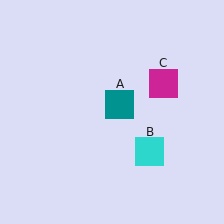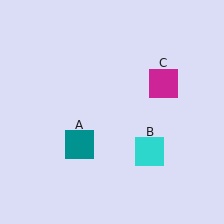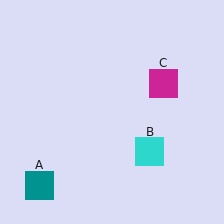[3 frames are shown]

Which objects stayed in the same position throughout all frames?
Cyan square (object B) and magenta square (object C) remained stationary.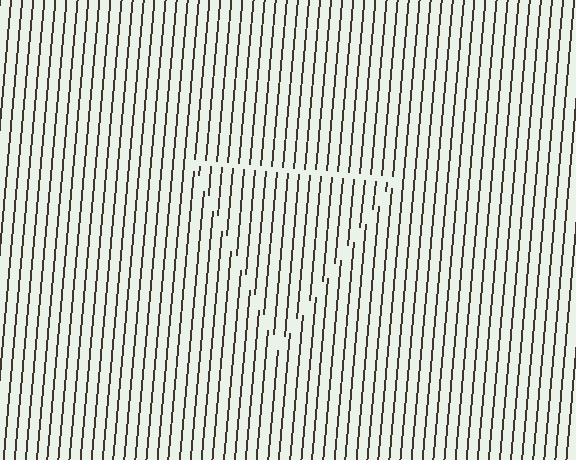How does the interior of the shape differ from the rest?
The interior of the shape contains the same grating, shifted by half a period — the contour is defined by the phase discontinuity where line-ends from the inner and outer gratings abut.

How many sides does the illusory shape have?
3 sides — the line-ends trace a triangle.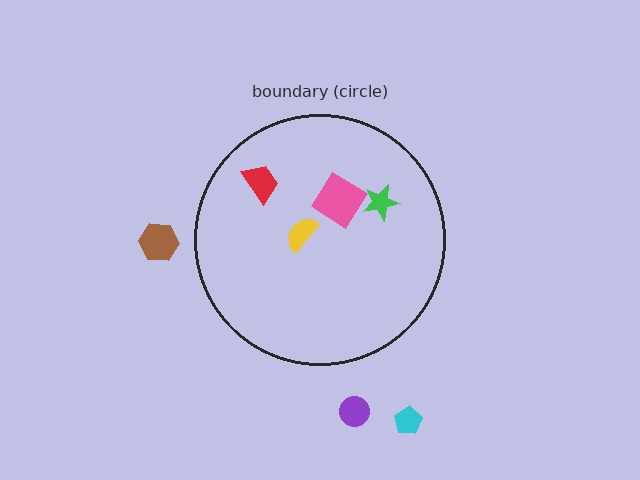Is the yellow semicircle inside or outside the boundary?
Inside.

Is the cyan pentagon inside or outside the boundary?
Outside.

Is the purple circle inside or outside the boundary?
Outside.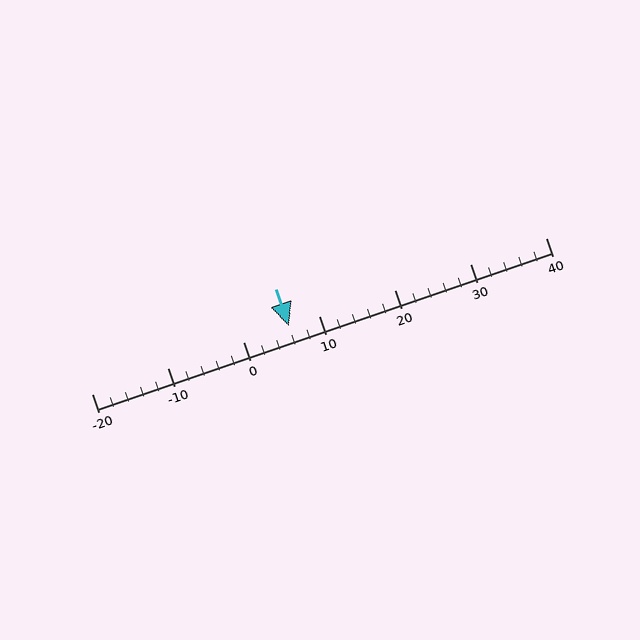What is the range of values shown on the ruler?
The ruler shows values from -20 to 40.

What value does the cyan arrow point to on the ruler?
The cyan arrow points to approximately 6.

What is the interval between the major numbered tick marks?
The major tick marks are spaced 10 units apart.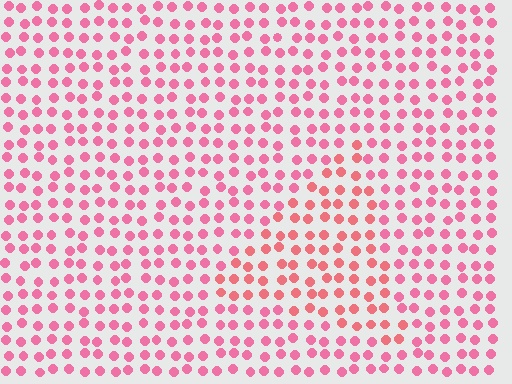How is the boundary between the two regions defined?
The boundary is defined purely by a slight shift in hue (about 20 degrees). Spacing, size, and orientation are identical on both sides.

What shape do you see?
I see a triangle.